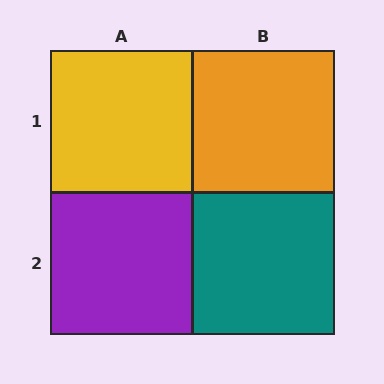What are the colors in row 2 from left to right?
Purple, teal.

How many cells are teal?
1 cell is teal.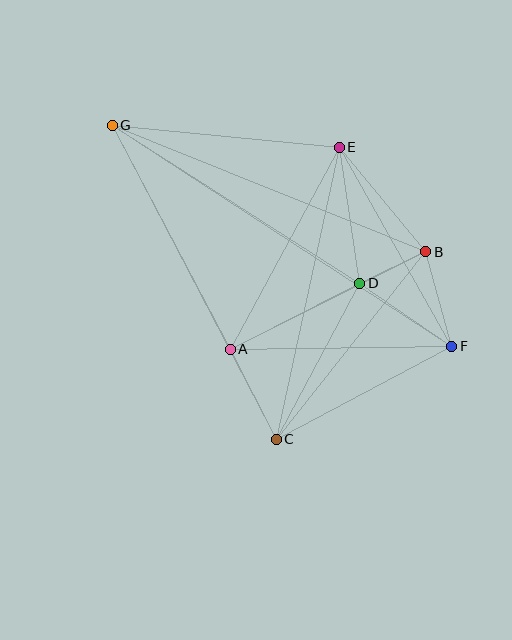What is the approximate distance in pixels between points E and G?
The distance between E and G is approximately 228 pixels.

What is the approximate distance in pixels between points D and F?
The distance between D and F is approximately 112 pixels.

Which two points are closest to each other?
Points B and D are closest to each other.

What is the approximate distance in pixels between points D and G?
The distance between D and G is approximately 293 pixels.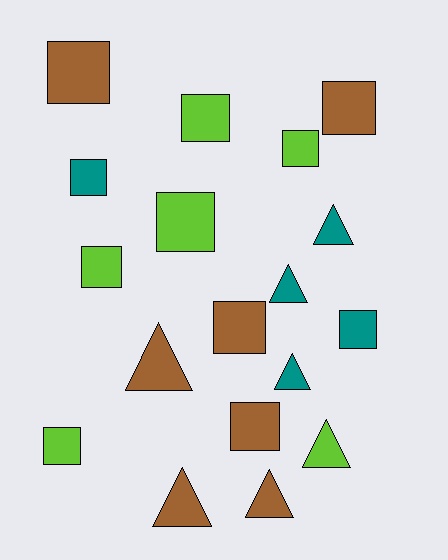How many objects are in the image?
There are 18 objects.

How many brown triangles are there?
There are 3 brown triangles.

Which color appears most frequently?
Brown, with 7 objects.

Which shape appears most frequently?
Square, with 11 objects.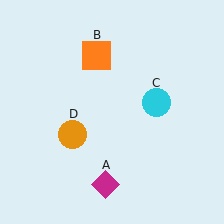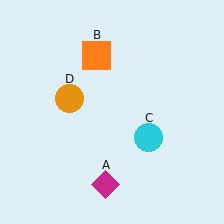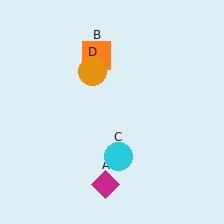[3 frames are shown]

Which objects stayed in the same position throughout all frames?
Magenta diamond (object A) and orange square (object B) remained stationary.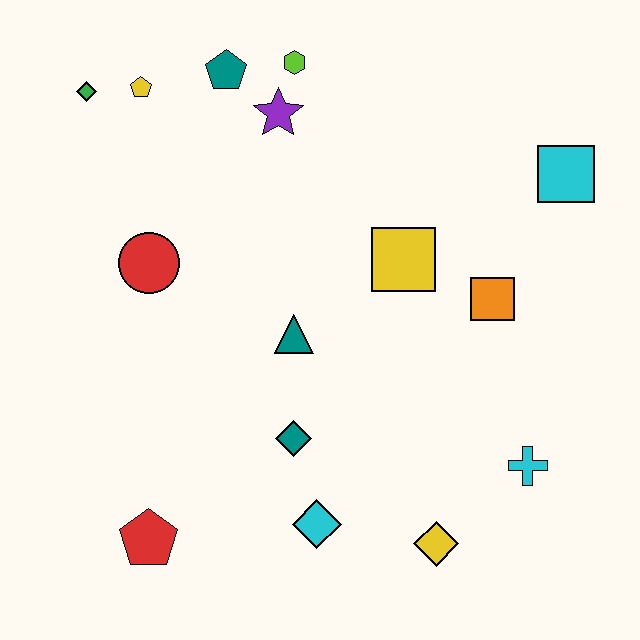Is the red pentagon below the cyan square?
Yes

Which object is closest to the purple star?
The lime hexagon is closest to the purple star.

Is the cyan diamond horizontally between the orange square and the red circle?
Yes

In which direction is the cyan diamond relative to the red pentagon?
The cyan diamond is to the right of the red pentagon.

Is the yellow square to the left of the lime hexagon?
No